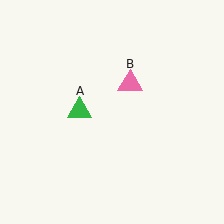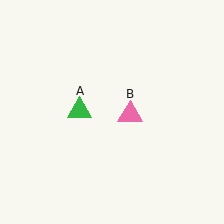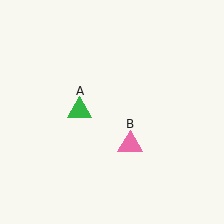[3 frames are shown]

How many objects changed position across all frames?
1 object changed position: pink triangle (object B).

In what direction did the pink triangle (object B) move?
The pink triangle (object B) moved down.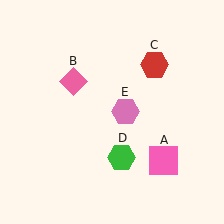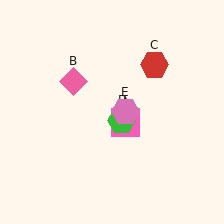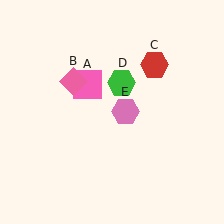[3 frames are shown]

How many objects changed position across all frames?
2 objects changed position: pink square (object A), green hexagon (object D).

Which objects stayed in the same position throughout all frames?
Pink diamond (object B) and red hexagon (object C) and pink hexagon (object E) remained stationary.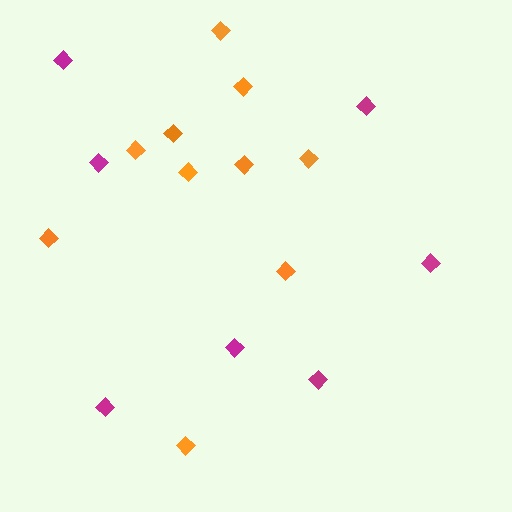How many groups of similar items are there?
There are 2 groups: one group of magenta diamonds (7) and one group of orange diamonds (10).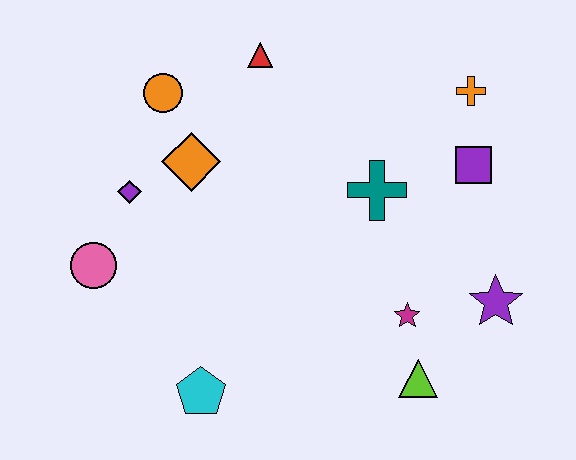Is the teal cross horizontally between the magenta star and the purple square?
No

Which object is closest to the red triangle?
The orange circle is closest to the red triangle.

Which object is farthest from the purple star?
The pink circle is farthest from the purple star.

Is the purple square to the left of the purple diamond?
No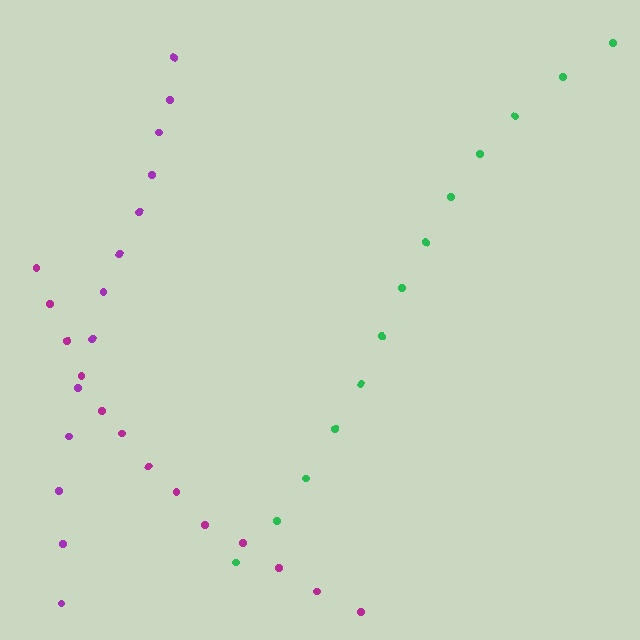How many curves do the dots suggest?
There are 3 distinct paths.